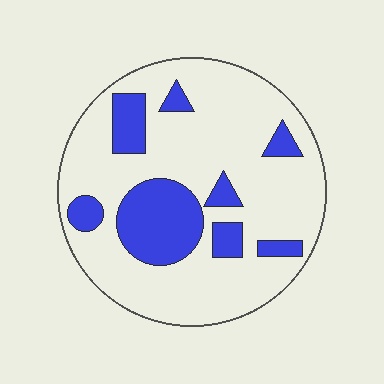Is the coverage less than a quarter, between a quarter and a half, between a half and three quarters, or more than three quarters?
Less than a quarter.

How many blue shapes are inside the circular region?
8.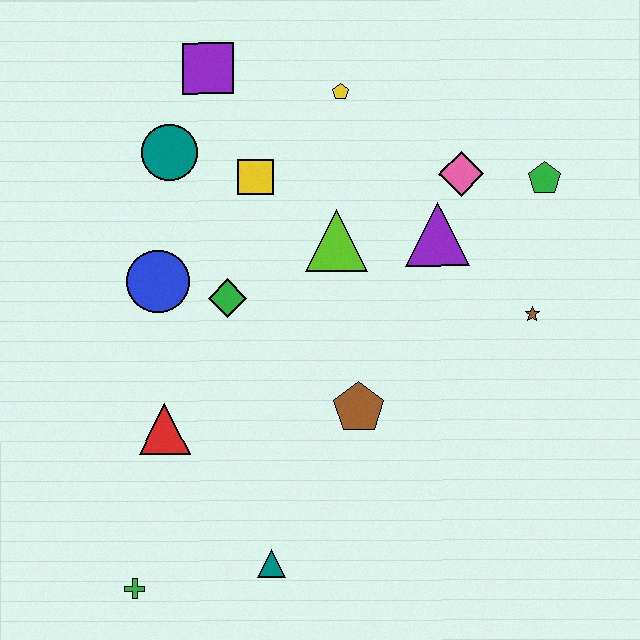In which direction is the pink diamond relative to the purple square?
The pink diamond is to the right of the purple square.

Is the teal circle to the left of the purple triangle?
Yes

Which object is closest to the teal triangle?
The green cross is closest to the teal triangle.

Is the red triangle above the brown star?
No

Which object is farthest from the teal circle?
The green cross is farthest from the teal circle.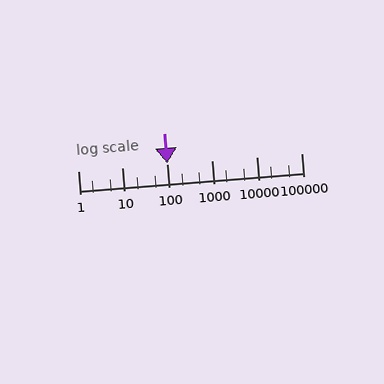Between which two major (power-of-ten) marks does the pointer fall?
The pointer is between 100 and 1000.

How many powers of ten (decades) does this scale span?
The scale spans 5 decades, from 1 to 100000.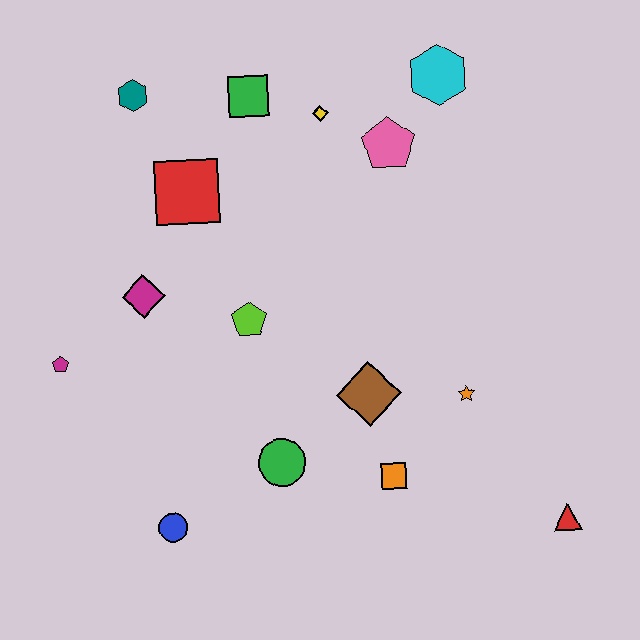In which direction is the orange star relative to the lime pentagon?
The orange star is to the right of the lime pentagon.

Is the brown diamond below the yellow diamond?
Yes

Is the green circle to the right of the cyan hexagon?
No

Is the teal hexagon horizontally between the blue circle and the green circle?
No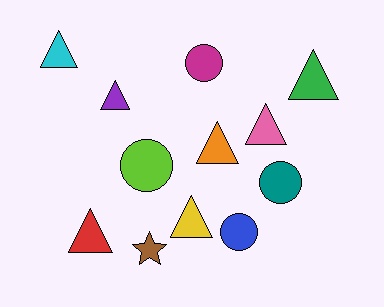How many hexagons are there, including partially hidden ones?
There are no hexagons.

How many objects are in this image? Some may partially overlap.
There are 12 objects.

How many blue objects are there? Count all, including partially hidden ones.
There is 1 blue object.